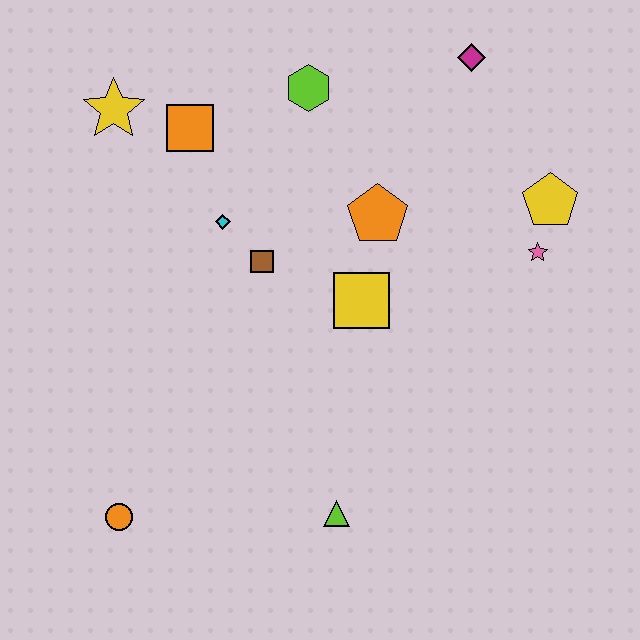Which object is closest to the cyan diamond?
The brown square is closest to the cyan diamond.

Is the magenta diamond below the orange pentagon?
No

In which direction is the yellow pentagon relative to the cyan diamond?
The yellow pentagon is to the right of the cyan diamond.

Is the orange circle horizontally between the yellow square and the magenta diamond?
No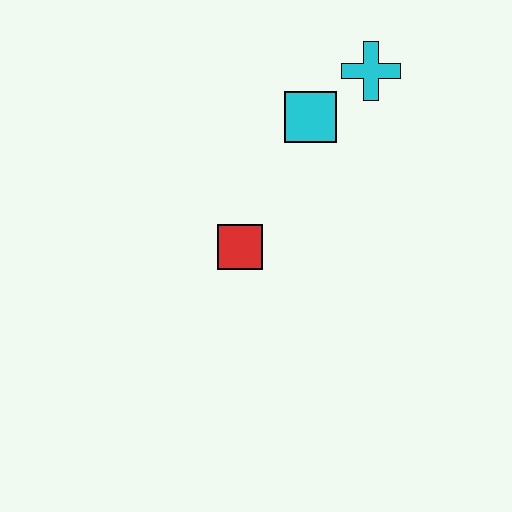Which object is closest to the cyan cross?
The cyan square is closest to the cyan cross.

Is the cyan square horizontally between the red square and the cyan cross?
Yes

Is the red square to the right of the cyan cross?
No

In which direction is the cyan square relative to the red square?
The cyan square is above the red square.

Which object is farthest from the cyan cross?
The red square is farthest from the cyan cross.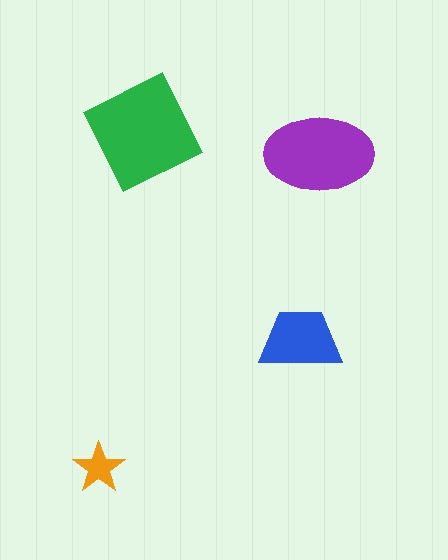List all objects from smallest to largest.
The orange star, the blue trapezoid, the purple ellipse, the green diamond.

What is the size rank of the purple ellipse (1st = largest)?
2nd.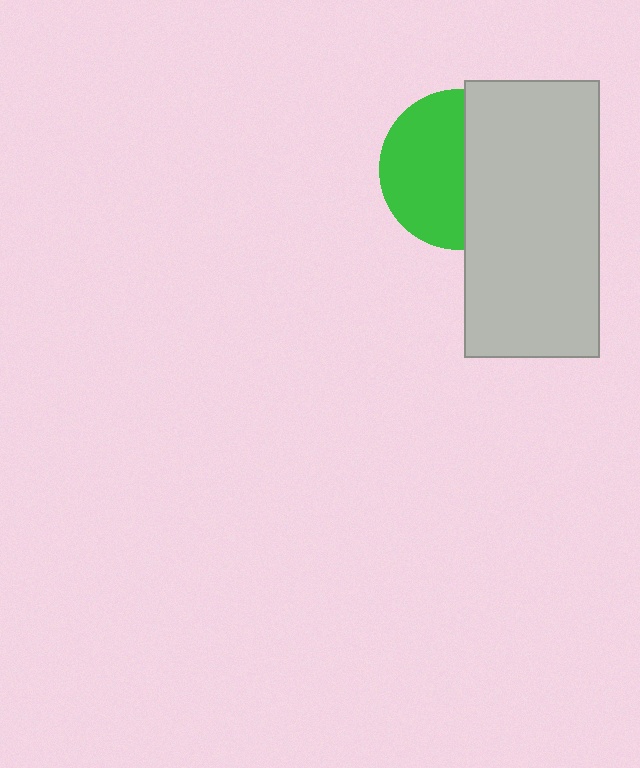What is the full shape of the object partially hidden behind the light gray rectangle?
The partially hidden object is a green circle.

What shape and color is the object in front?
The object in front is a light gray rectangle.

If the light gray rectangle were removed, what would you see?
You would see the complete green circle.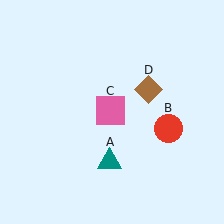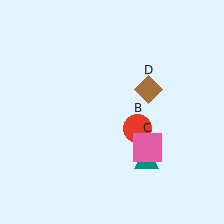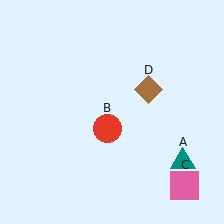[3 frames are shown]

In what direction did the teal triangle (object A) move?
The teal triangle (object A) moved right.